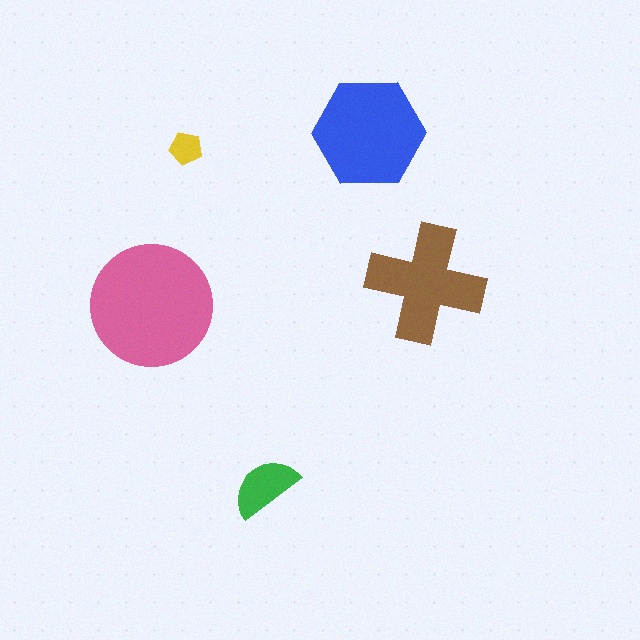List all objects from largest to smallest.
The pink circle, the blue hexagon, the brown cross, the green semicircle, the yellow pentagon.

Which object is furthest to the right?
The brown cross is rightmost.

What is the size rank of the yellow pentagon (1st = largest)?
5th.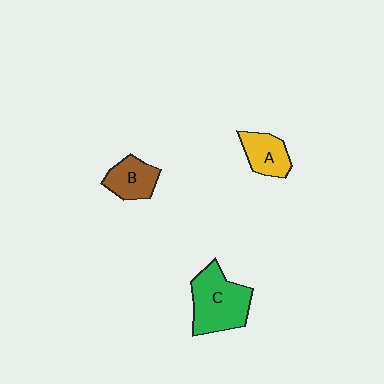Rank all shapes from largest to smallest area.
From largest to smallest: C (green), B (brown), A (yellow).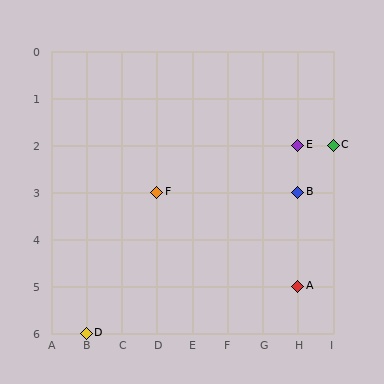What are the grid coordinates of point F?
Point F is at grid coordinates (D, 3).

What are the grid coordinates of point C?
Point C is at grid coordinates (I, 2).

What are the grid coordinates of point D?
Point D is at grid coordinates (B, 6).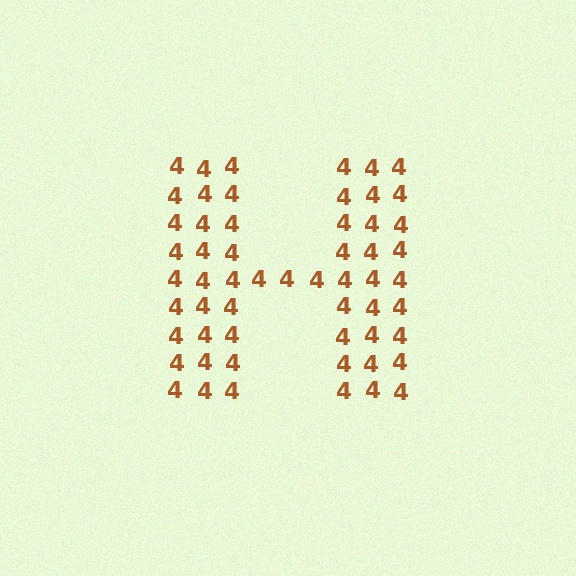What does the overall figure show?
The overall figure shows the letter H.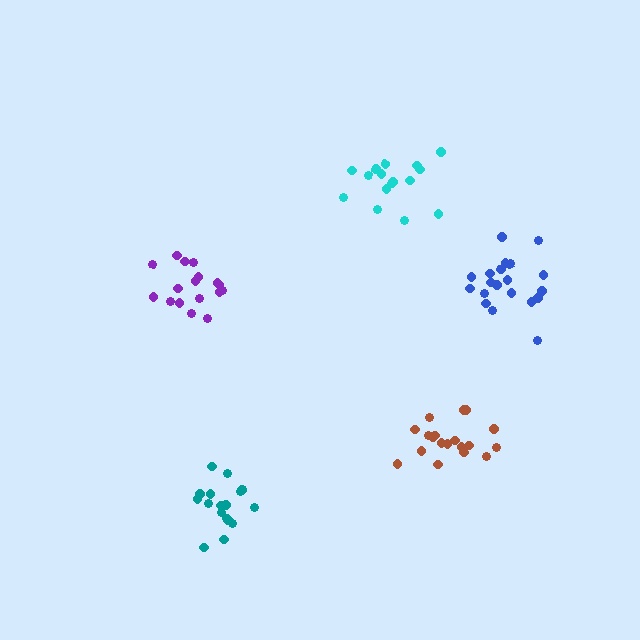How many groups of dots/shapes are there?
There are 5 groups.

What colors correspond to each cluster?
The clusters are colored: purple, teal, blue, brown, cyan.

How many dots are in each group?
Group 1: 17 dots, Group 2: 18 dots, Group 3: 21 dots, Group 4: 19 dots, Group 5: 16 dots (91 total).